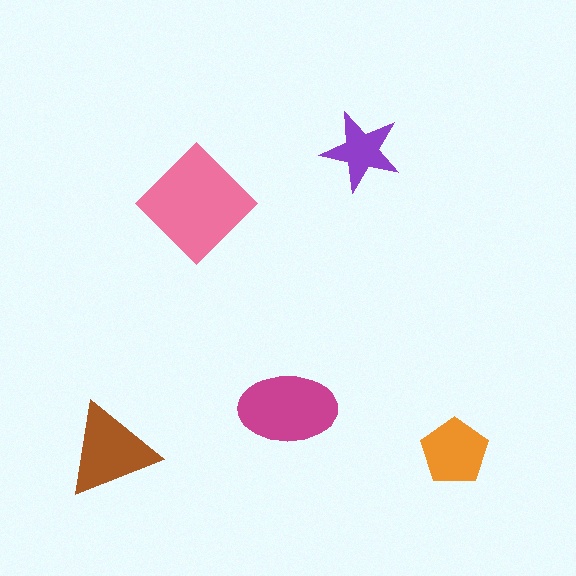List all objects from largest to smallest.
The pink diamond, the magenta ellipse, the brown triangle, the orange pentagon, the purple star.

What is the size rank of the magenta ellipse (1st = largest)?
2nd.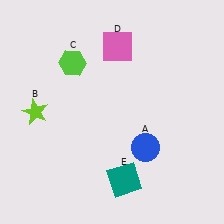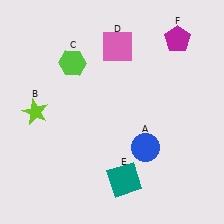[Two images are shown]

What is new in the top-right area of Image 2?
A magenta pentagon (F) was added in the top-right area of Image 2.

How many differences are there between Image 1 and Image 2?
There is 1 difference between the two images.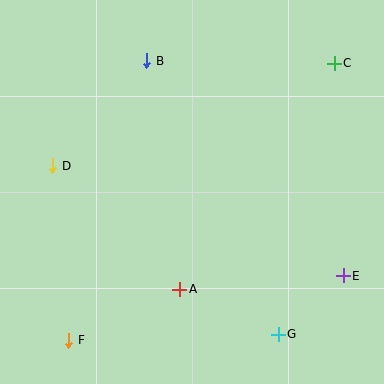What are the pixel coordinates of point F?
Point F is at (69, 340).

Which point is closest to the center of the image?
Point A at (180, 289) is closest to the center.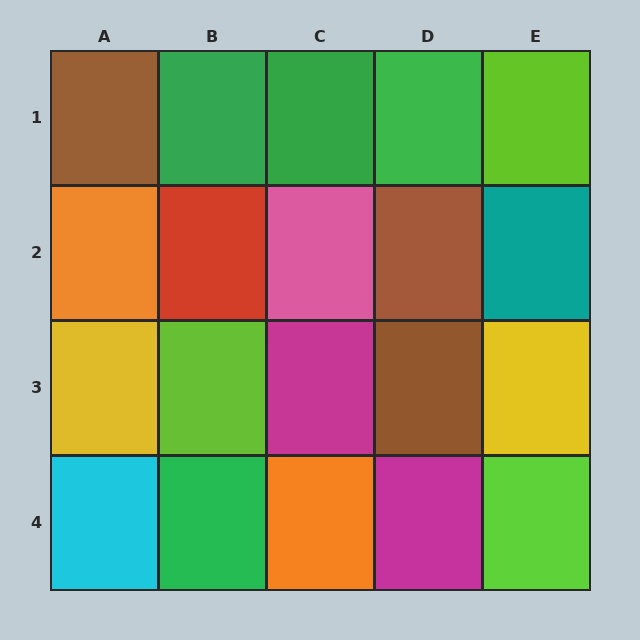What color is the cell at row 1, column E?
Lime.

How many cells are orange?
2 cells are orange.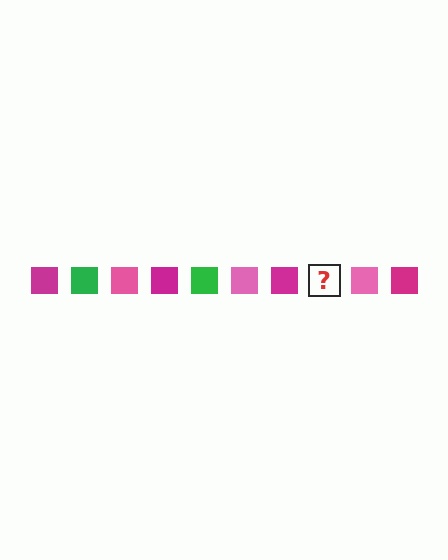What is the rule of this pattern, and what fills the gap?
The rule is that the pattern cycles through magenta, green, pink squares. The gap should be filled with a green square.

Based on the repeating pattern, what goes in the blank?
The blank should be a green square.